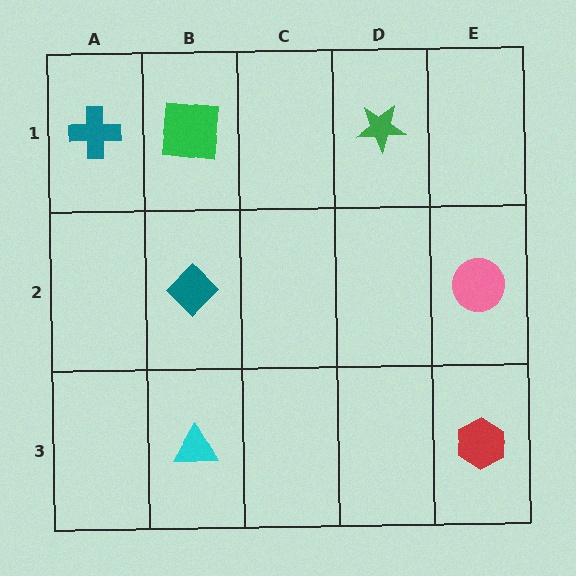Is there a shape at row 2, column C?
No, that cell is empty.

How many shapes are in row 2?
2 shapes.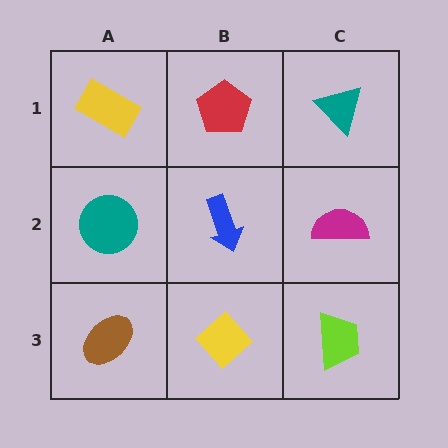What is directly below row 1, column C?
A magenta semicircle.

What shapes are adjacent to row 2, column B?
A red pentagon (row 1, column B), a yellow diamond (row 3, column B), a teal circle (row 2, column A), a magenta semicircle (row 2, column C).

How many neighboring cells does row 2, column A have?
3.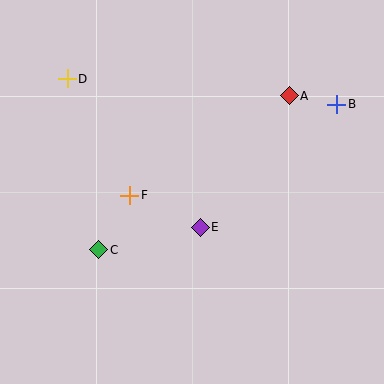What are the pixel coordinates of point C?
Point C is at (99, 250).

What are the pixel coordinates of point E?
Point E is at (200, 227).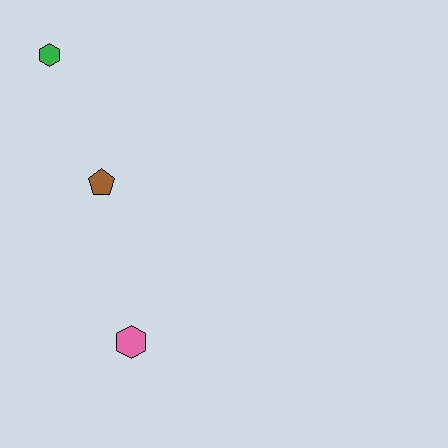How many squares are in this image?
There are no squares.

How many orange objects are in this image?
There are no orange objects.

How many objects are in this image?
There are 3 objects.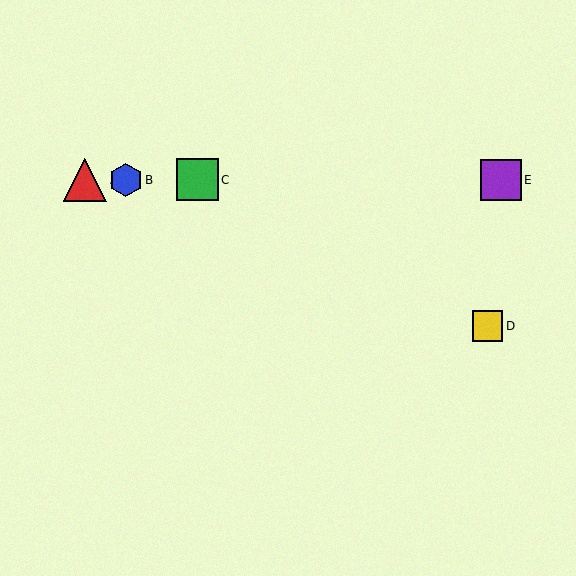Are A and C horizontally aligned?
Yes, both are at y≈180.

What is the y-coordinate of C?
Object C is at y≈180.